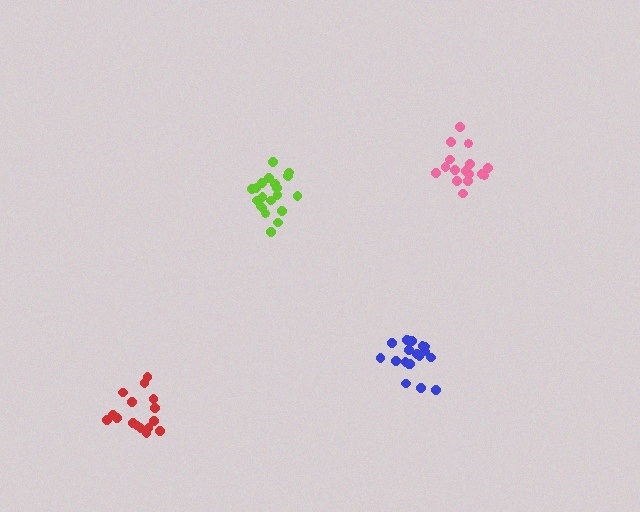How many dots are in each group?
Group 1: 20 dots, Group 2: 19 dots, Group 3: 16 dots, Group 4: 16 dots (71 total).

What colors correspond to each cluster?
The clusters are colored: lime, blue, red, pink.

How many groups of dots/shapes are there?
There are 4 groups.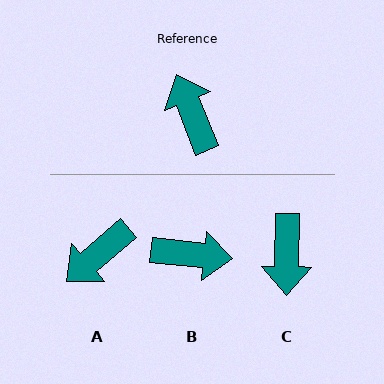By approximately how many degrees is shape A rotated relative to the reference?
Approximately 109 degrees counter-clockwise.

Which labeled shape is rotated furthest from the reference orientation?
C, about 157 degrees away.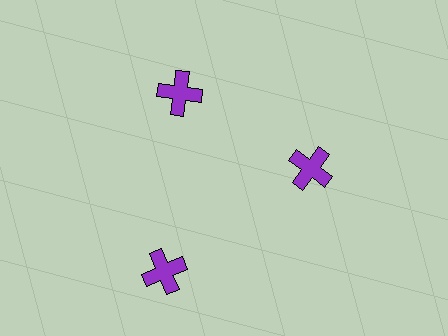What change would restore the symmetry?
The symmetry would be restored by moving it inward, back onto the ring so that all 3 crosses sit at equal angles and equal distance from the center.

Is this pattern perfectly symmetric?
No. The 3 purple crosses are arranged in a ring, but one element near the 7 o'clock position is pushed outward from the center, breaking the 3-fold rotational symmetry.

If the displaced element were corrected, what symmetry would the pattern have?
It would have 3-fold rotational symmetry — the pattern would map onto itself every 120 degrees.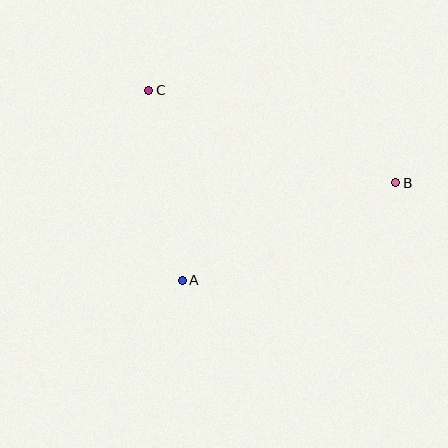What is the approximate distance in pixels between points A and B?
The distance between A and B is approximately 235 pixels.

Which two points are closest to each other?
Points A and C are closest to each other.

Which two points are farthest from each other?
Points B and C are farthest from each other.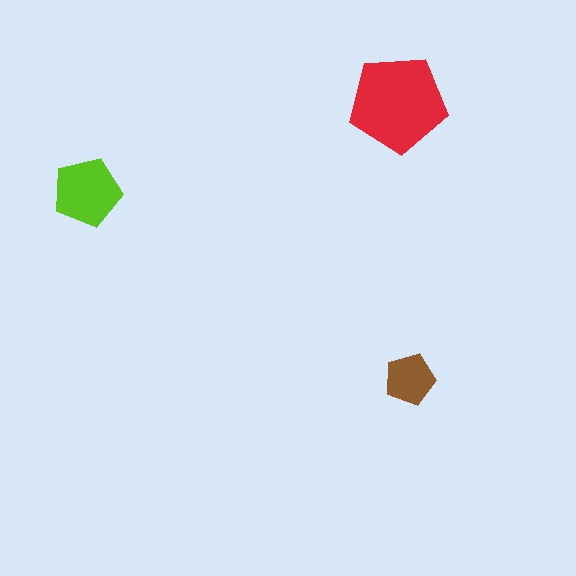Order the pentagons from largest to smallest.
the red one, the lime one, the brown one.